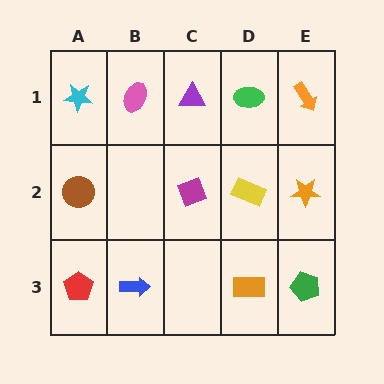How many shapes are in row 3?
4 shapes.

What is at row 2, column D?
A yellow rectangle.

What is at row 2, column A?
A brown circle.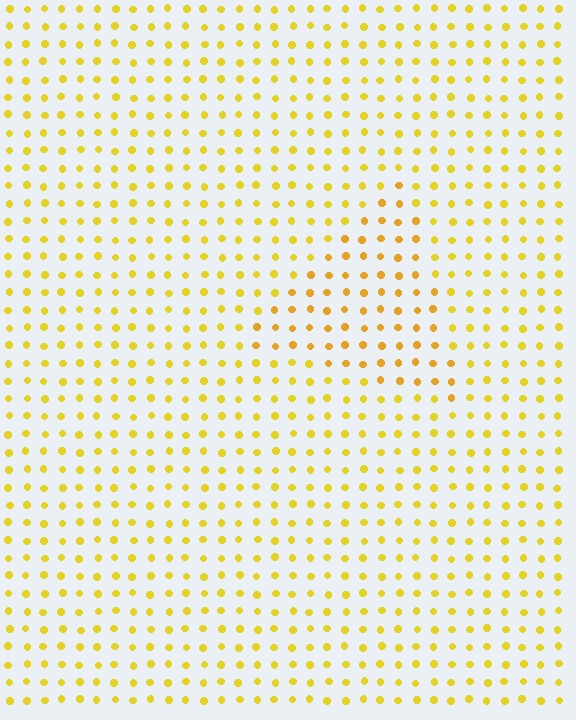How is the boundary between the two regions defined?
The boundary is defined purely by a slight shift in hue (about 15 degrees). Spacing, size, and orientation are identical on both sides.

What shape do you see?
I see a triangle.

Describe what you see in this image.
The image is filled with small yellow elements in a uniform arrangement. A triangle-shaped region is visible where the elements are tinted to a slightly different hue, forming a subtle color boundary.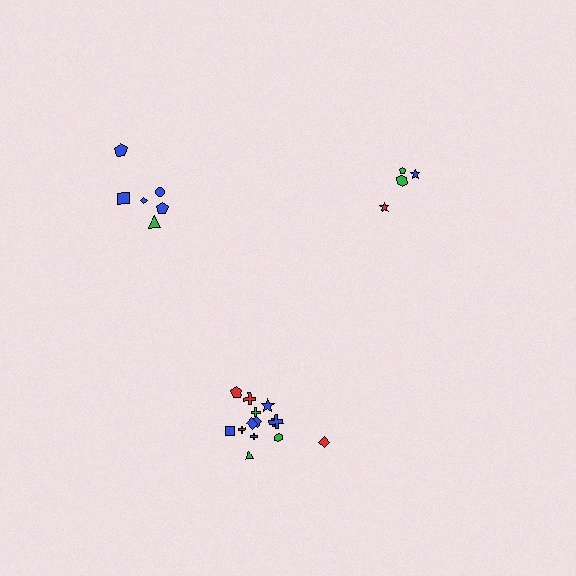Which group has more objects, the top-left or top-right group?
The top-left group.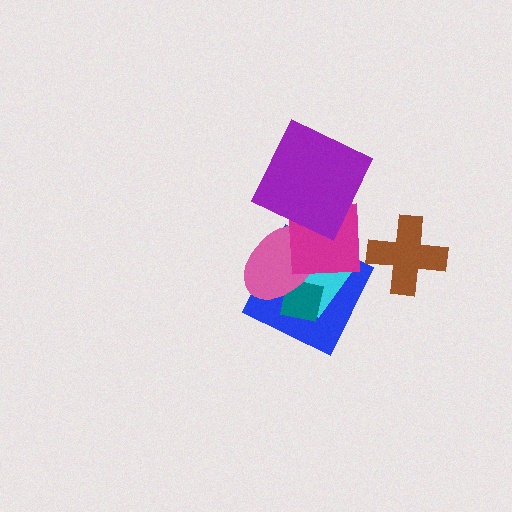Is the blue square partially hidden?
Yes, it is partially covered by another shape.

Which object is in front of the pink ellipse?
The magenta square is in front of the pink ellipse.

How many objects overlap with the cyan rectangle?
4 objects overlap with the cyan rectangle.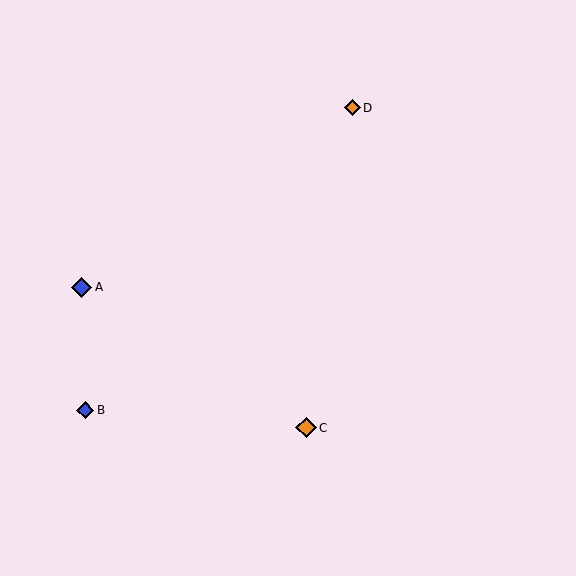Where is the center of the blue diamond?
The center of the blue diamond is at (82, 287).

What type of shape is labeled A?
Shape A is a blue diamond.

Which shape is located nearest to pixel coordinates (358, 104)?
The orange diamond (labeled D) at (352, 108) is nearest to that location.